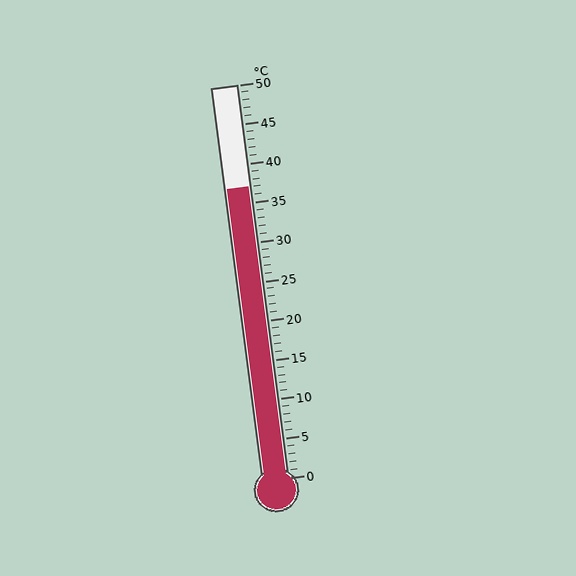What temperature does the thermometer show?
The thermometer shows approximately 37°C.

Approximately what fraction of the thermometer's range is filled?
The thermometer is filled to approximately 75% of its range.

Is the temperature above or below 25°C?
The temperature is above 25°C.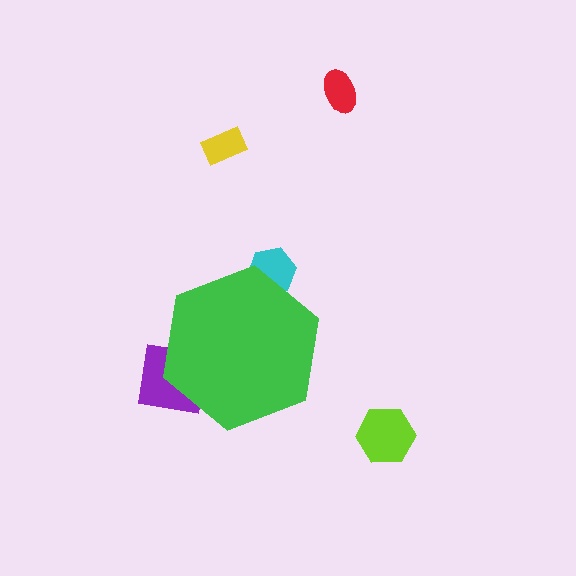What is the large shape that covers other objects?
A green hexagon.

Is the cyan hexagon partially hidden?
Yes, the cyan hexagon is partially hidden behind the green hexagon.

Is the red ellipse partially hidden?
No, the red ellipse is fully visible.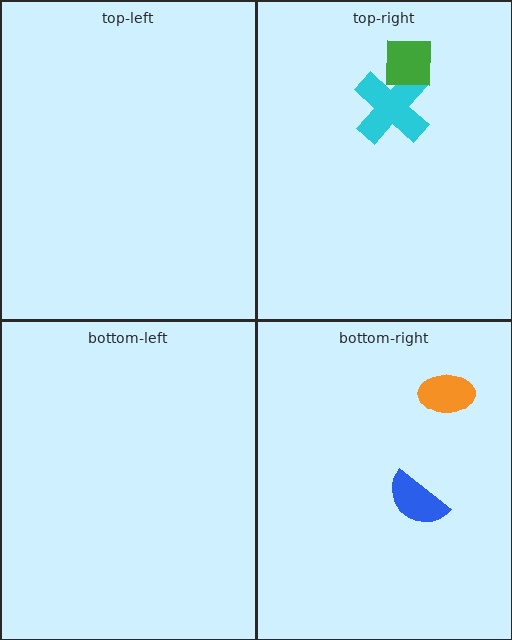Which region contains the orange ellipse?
The bottom-right region.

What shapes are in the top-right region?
The cyan cross, the green square.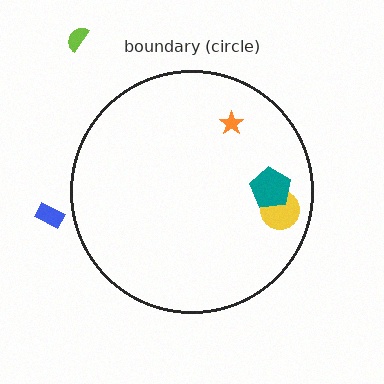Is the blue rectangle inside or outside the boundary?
Outside.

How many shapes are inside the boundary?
3 inside, 2 outside.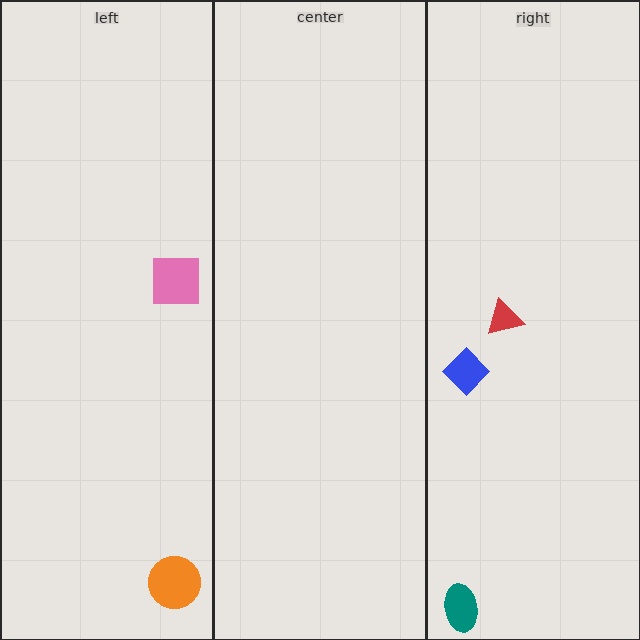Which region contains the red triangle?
The right region.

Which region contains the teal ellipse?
The right region.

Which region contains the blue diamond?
The right region.